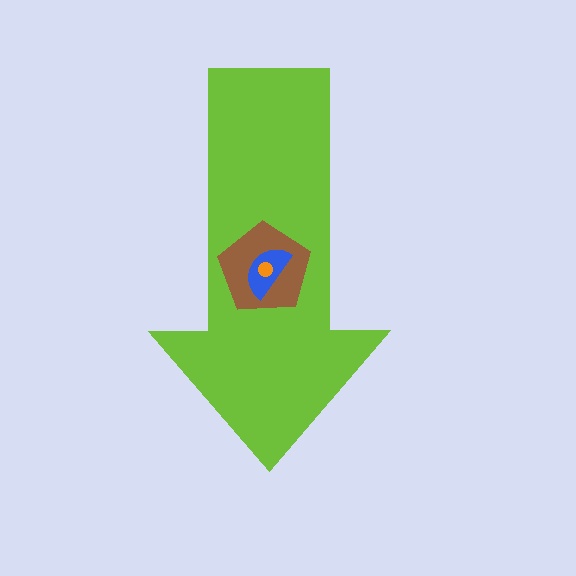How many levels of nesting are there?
4.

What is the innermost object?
The orange circle.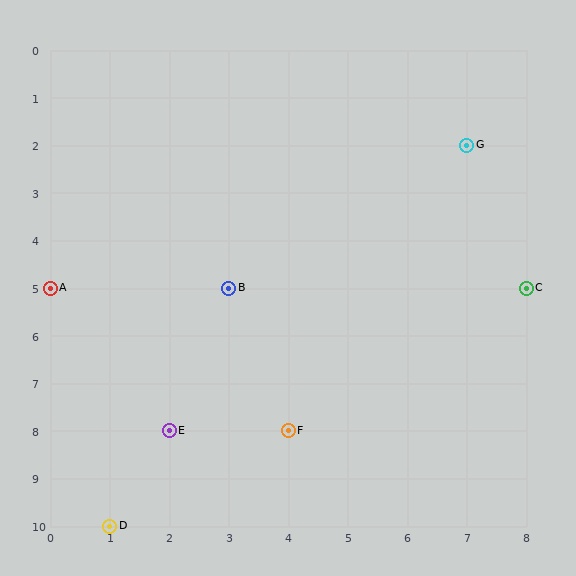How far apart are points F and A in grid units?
Points F and A are 4 columns and 3 rows apart (about 5.0 grid units diagonally).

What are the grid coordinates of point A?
Point A is at grid coordinates (0, 5).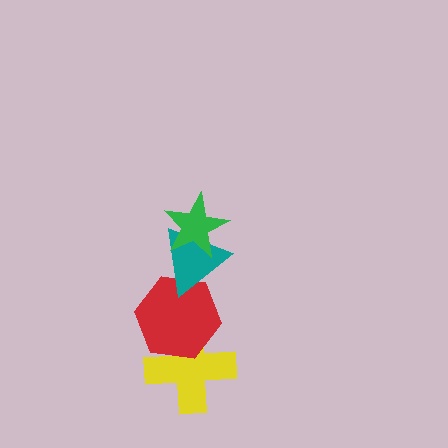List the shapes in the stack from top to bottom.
From top to bottom: the green star, the teal triangle, the red hexagon, the yellow cross.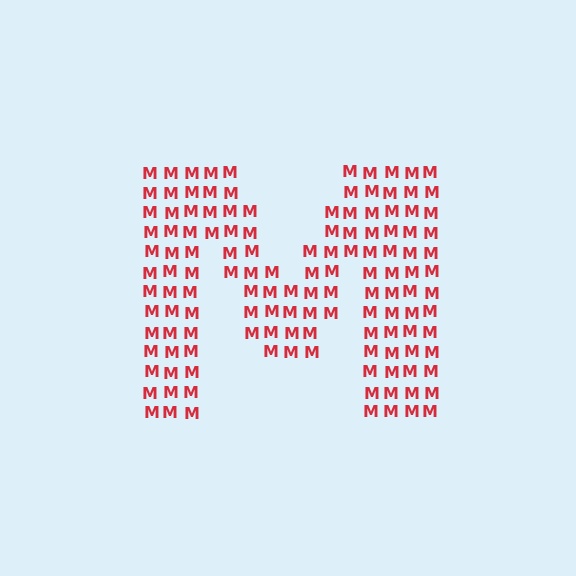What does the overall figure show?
The overall figure shows the letter M.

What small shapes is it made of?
It is made of small letter M's.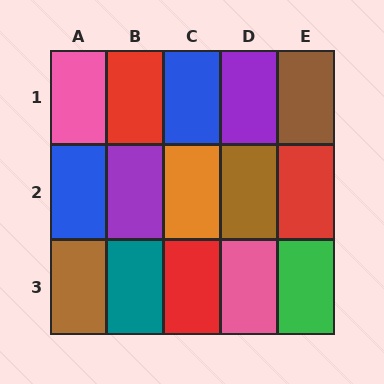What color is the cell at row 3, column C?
Red.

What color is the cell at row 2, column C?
Orange.